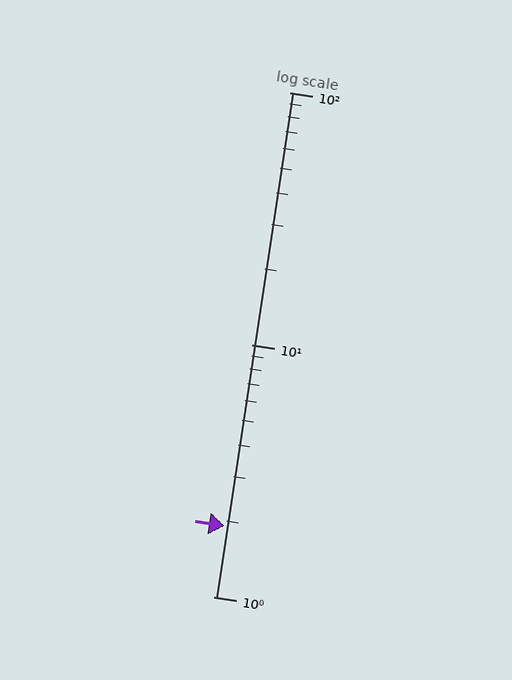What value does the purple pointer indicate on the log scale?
The pointer indicates approximately 1.9.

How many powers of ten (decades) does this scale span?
The scale spans 2 decades, from 1 to 100.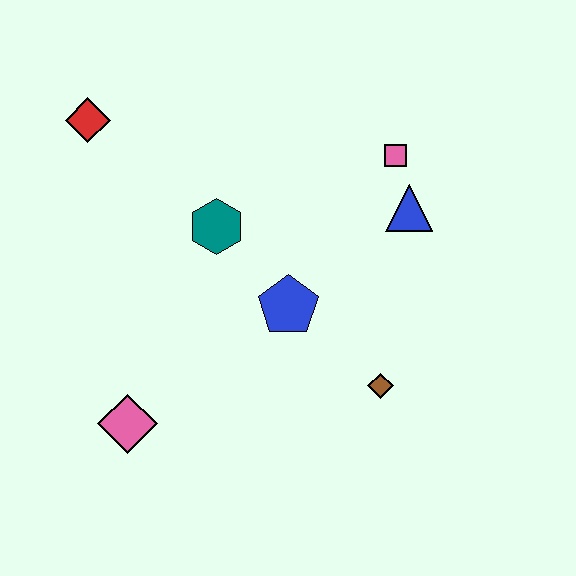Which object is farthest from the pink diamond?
The pink square is farthest from the pink diamond.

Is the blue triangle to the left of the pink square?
No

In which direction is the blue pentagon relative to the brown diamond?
The blue pentagon is to the left of the brown diamond.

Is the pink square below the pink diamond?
No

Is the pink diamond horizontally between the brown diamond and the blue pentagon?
No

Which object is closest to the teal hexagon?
The blue pentagon is closest to the teal hexagon.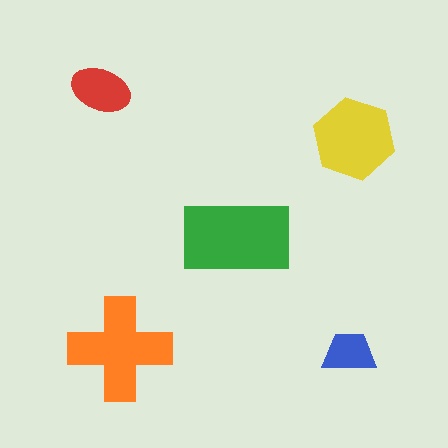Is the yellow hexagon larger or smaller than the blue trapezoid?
Larger.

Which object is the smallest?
The blue trapezoid.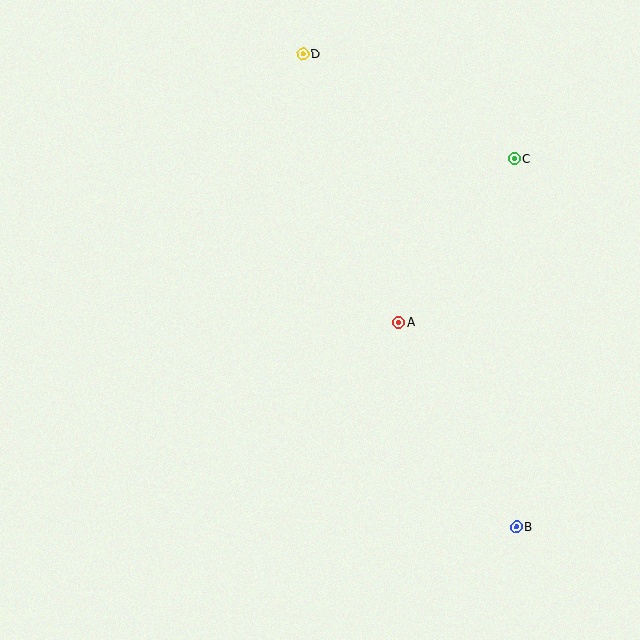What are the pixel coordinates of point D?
Point D is at (303, 54).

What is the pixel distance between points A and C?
The distance between A and C is 200 pixels.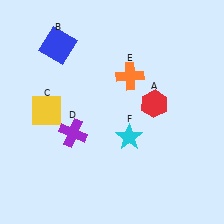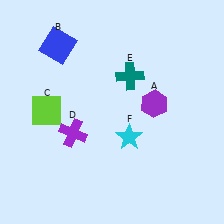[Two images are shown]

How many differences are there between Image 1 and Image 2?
There are 3 differences between the two images.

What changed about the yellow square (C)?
In Image 1, C is yellow. In Image 2, it changed to lime.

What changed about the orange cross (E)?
In Image 1, E is orange. In Image 2, it changed to teal.